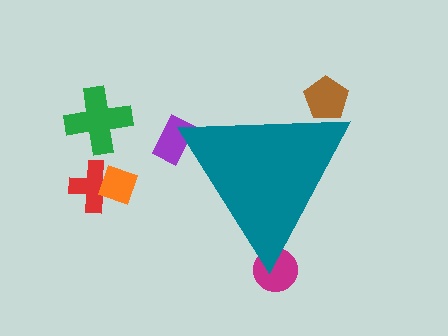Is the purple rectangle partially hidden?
Yes, the purple rectangle is partially hidden behind the teal triangle.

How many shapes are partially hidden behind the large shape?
3 shapes are partially hidden.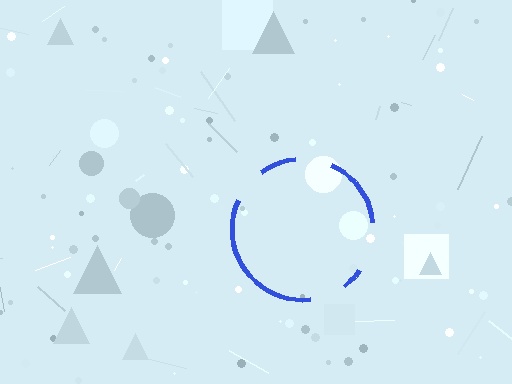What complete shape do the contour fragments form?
The contour fragments form a circle.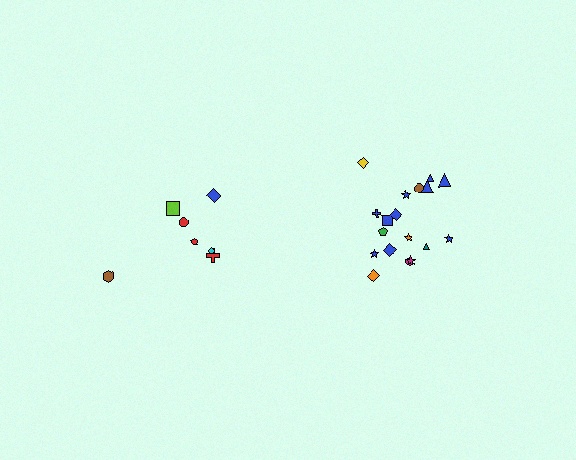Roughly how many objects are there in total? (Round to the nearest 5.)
Roughly 25 objects in total.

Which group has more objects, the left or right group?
The right group.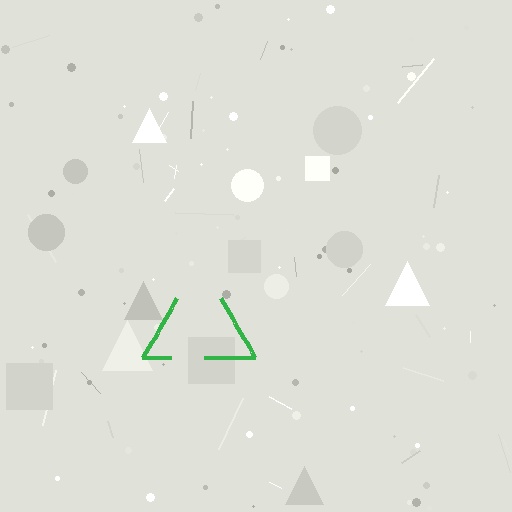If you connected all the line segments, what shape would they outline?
They would outline a triangle.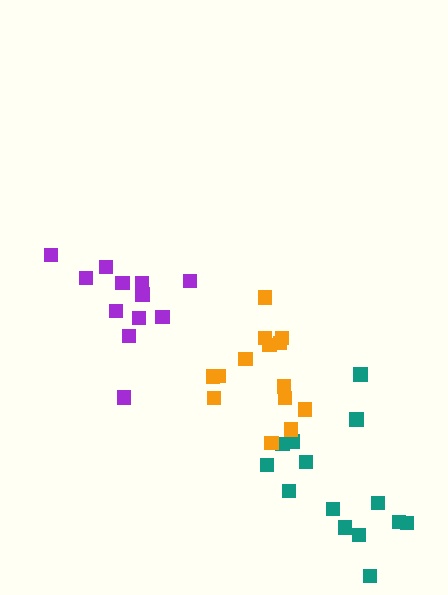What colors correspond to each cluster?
The clusters are colored: purple, teal, orange.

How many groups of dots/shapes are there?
There are 3 groups.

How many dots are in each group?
Group 1: 12 dots, Group 2: 14 dots, Group 3: 14 dots (40 total).